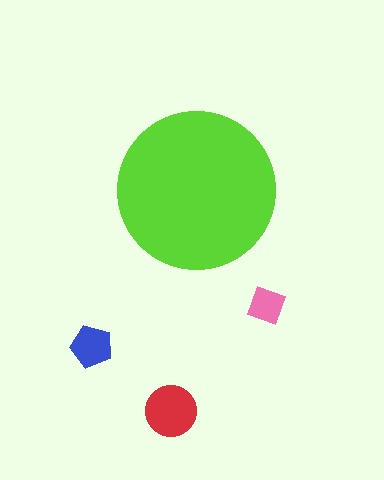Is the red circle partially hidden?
No, the red circle is fully visible.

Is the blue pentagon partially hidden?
No, the blue pentagon is fully visible.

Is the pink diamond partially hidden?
No, the pink diamond is fully visible.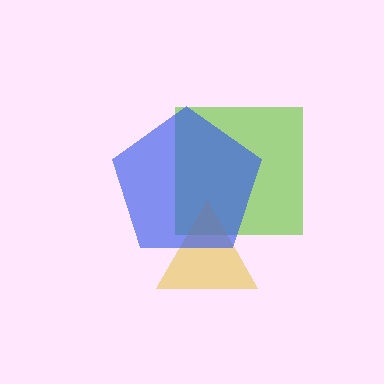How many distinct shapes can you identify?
There are 3 distinct shapes: a lime square, a yellow triangle, a blue pentagon.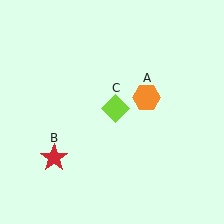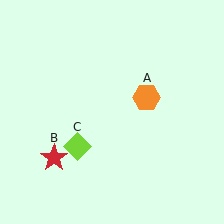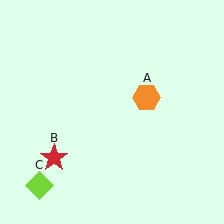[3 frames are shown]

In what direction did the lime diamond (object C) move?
The lime diamond (object C) moved down and to the left.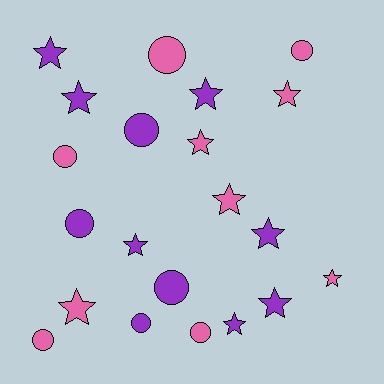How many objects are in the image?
There are 21 objects.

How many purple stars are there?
There are 7 purple stars.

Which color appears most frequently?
Purple, with 11 objects.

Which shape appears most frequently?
Star, with 12 objects.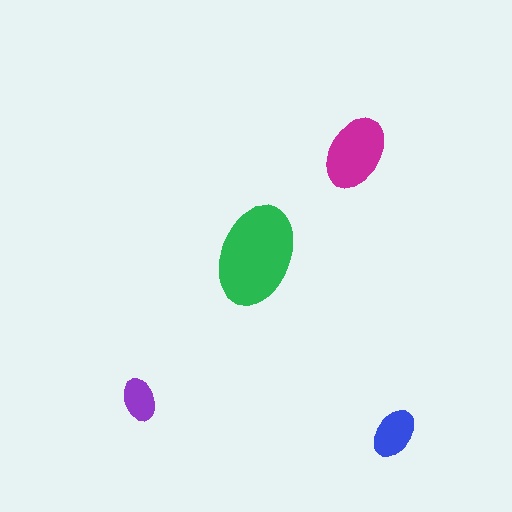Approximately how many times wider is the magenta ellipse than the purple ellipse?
About 1.5 times wider.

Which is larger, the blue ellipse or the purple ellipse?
The blue one.